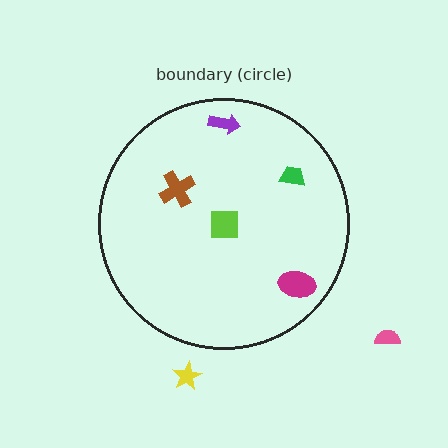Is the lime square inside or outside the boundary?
Inside.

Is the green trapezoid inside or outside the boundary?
Inside.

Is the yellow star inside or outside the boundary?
Outside.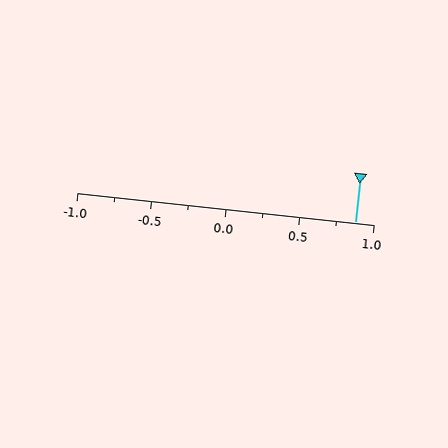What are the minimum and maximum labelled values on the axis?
The axis runs from -1.0 to 1.0.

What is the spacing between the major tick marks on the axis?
The major ticks are spaced 0.5 apart.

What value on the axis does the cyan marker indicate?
The marker indicates approximately 0.88.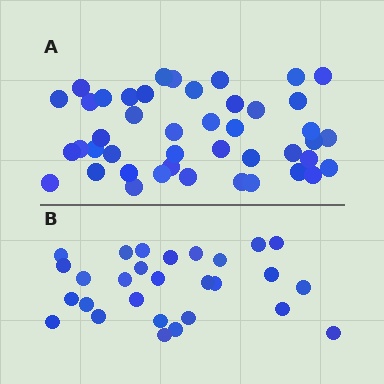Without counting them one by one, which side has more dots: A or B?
Region A (the top region) has more dots.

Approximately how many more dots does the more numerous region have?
Region A has approximately 15 more dots than region B.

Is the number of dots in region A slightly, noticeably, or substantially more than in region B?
Region A has substantially more. The ratio is roughly 1.6 to 1.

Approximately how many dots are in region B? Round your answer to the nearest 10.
About 30 dots. (The exact count is 28, which rounds to 30.)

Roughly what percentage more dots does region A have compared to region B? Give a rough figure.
About 55% more.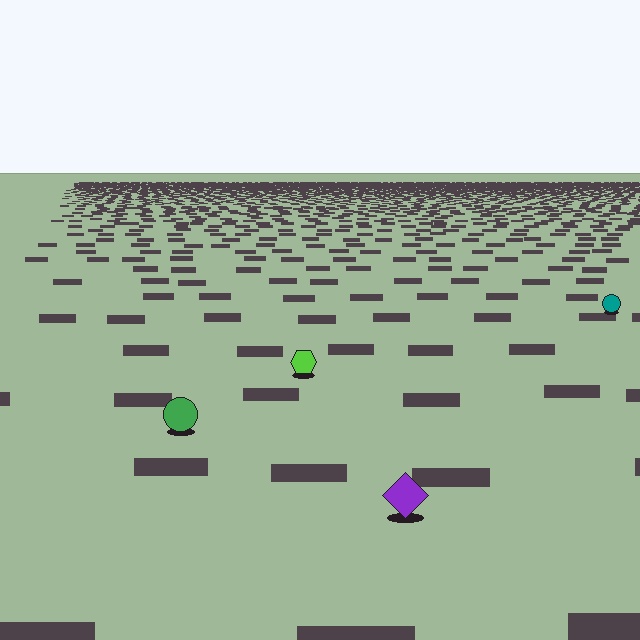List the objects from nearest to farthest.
From nearest to farthest: the purple diamond, the green circle, the lime hexagon, the teal circle.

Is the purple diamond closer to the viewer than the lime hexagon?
Yes. The purple diamond is closer — you can tell from the texture gradient: the ground texture is coarser near it.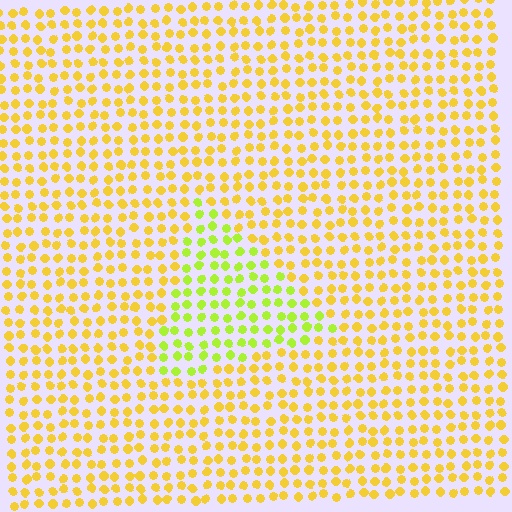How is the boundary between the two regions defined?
The boundary is defined purely by a slight shift in hue (about 35 degrees). Spacing, size, and orientation are identical on both sides.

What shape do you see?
I see a triangle.